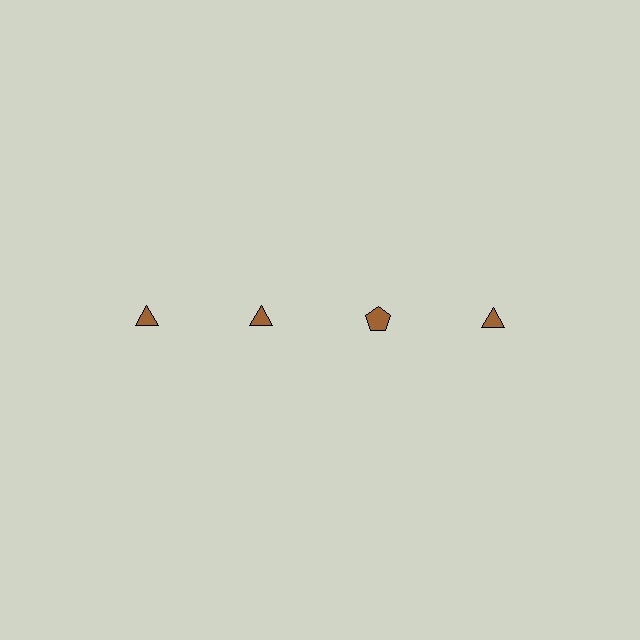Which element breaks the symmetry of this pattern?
The brown pentagon in the top row, center column breaks the symmetry. All other shapes are brown triangles.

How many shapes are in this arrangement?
There are 4 shapes arranged in a grid pattern.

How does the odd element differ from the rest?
It has a different shape: pentagon instead of triangle.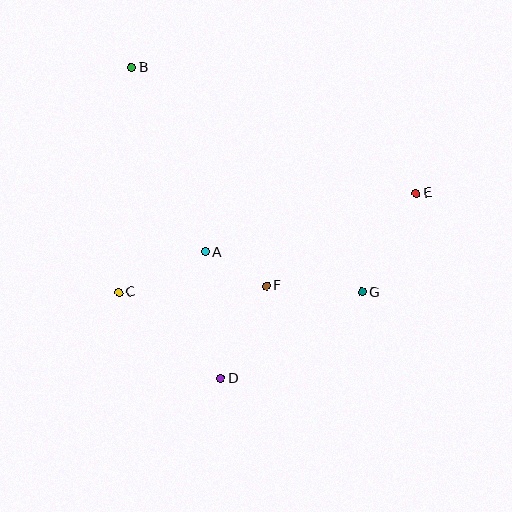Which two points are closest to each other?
Points A and F are closest to each other.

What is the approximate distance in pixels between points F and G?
The distance between F and G is approximately 95 pixels.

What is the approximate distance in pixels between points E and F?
The distance between E and F is approximately 176 pixels.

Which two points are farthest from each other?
Points B and D are farthest from each other.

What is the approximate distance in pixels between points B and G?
The distance between B and G is approximately 322 pixels.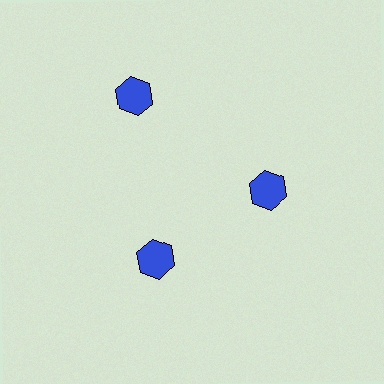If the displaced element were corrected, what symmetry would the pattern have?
It would have 3-fold rotational symmetry — the pattern would map onto itself every 120 degrees.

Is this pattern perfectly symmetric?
No. The 3 blue hexagons are arranged in a ring, but one element near the 11 o'clock position is pushed outward from the center, breaking the 3-fold rotational symmetry.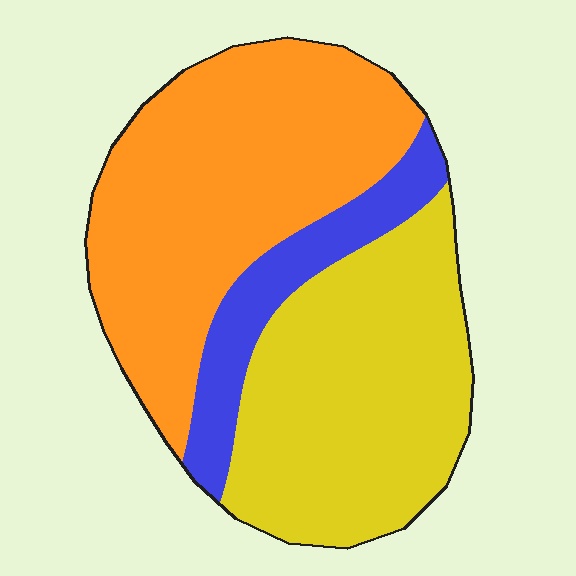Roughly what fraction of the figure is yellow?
Yellow takes up about two fifths (2/5) of the figure.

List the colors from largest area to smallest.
From largest to smallest: orange, yellow, blue.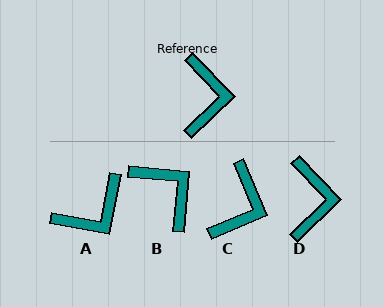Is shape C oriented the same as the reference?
No, it is off by about 21 degrees.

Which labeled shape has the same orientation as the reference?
D.